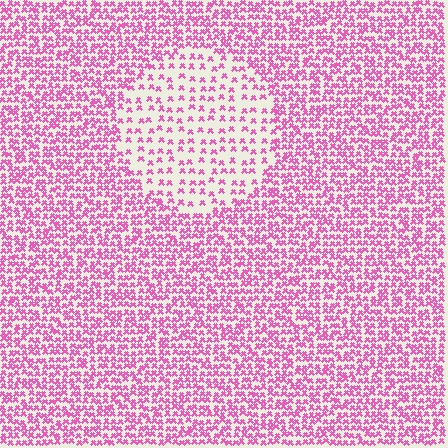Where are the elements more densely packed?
The elements are more densely packed outside the circle boundary.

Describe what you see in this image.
The image contains small pink elements arranged at two different densities. A circle-shaped region is visible where the elements are less densely packed than the surrounding area.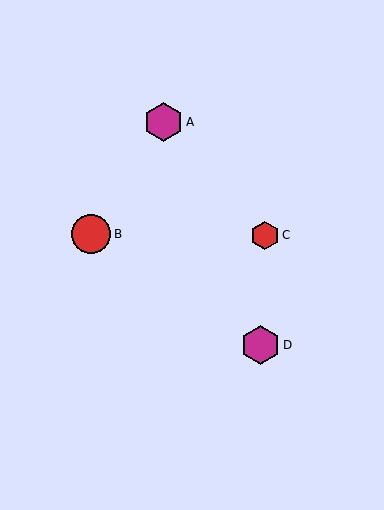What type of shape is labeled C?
Shape C is a red hexagon.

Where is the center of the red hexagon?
The center of the red hexagon is at (265, 235).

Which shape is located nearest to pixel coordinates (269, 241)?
The red hexagon (labeled C) at (265, 235) is nearest to that location.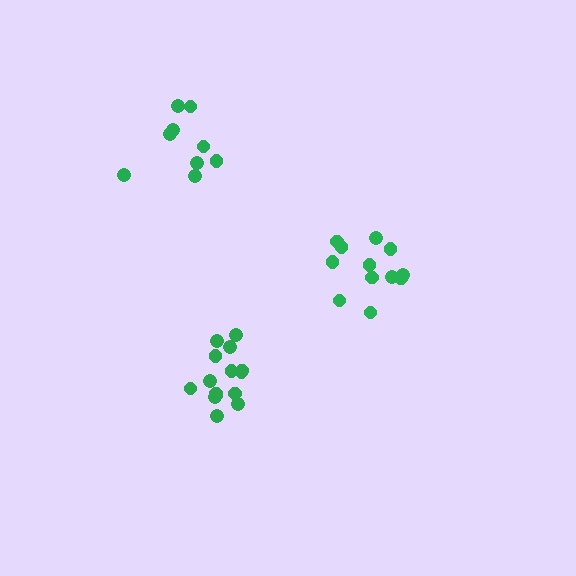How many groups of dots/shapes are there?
There are 3 groups.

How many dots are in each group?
Group 1: 9 dots, Group 2: 15 dots, Group 3: 12 dots (36 total).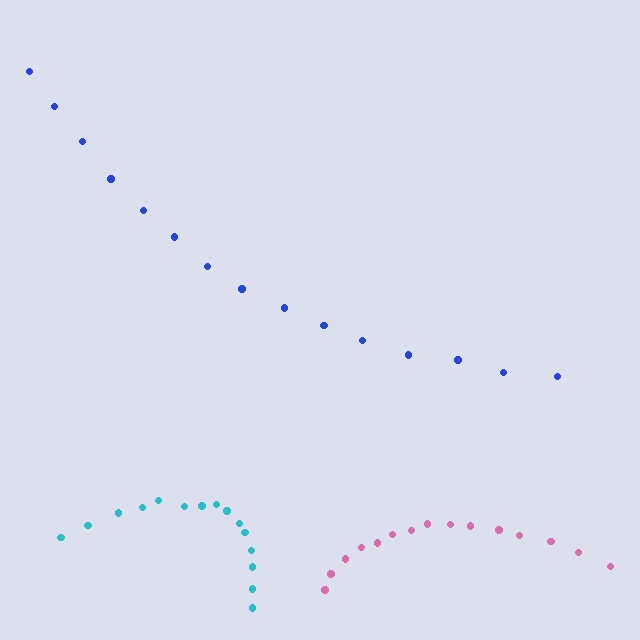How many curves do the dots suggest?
There are 3 distinct paths.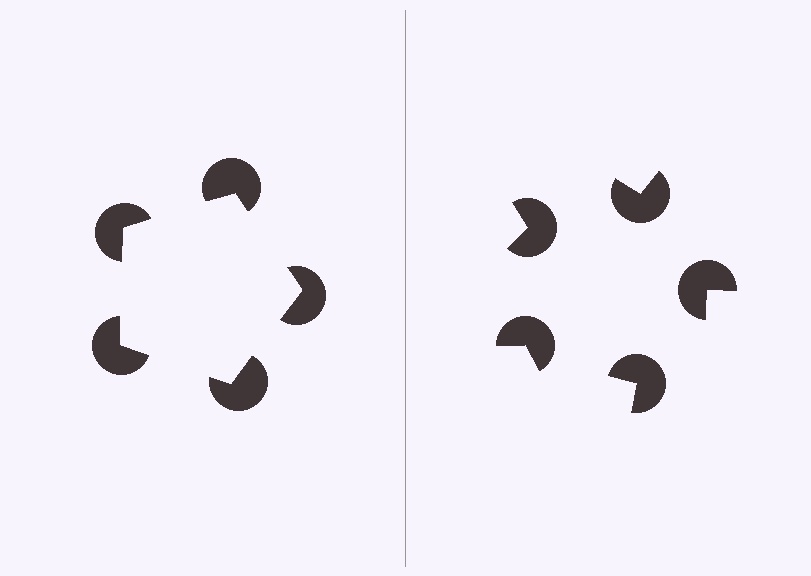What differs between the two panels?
The pac-man discs are positioned identically on both sides; only the wedge orientations differ. On the left they align to a pentagon; on the right they are misaligned.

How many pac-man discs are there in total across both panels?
10 — 5 on each side.